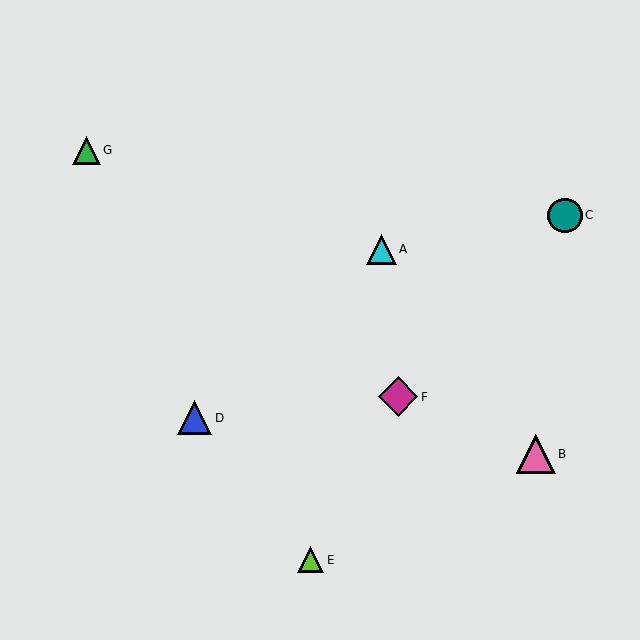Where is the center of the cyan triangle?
The center of the cyan triangle is at (381, 249).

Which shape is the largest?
The magenta diamond (labeled F) is the largest.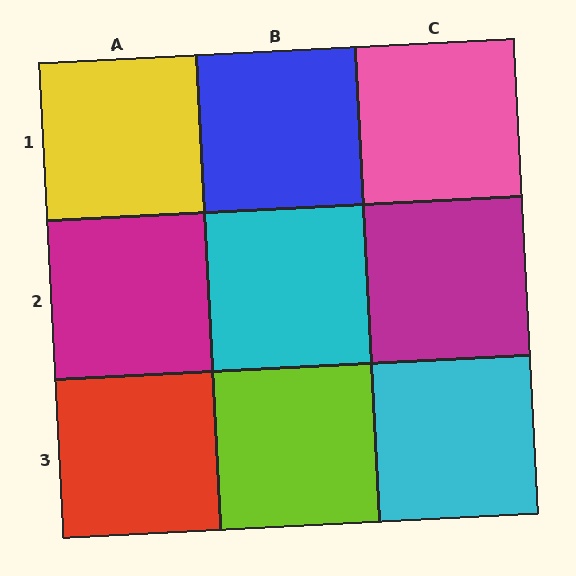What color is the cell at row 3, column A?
Red.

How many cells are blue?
1 cell is blue.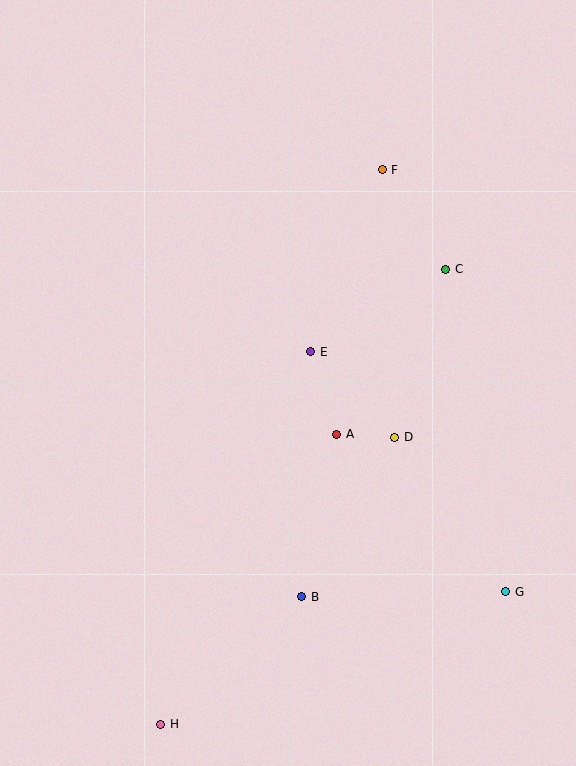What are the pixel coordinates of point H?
Point H is at (161, 724).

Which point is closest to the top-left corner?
Point F is closest to the top-left corner.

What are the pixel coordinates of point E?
Point E is at (311, 352).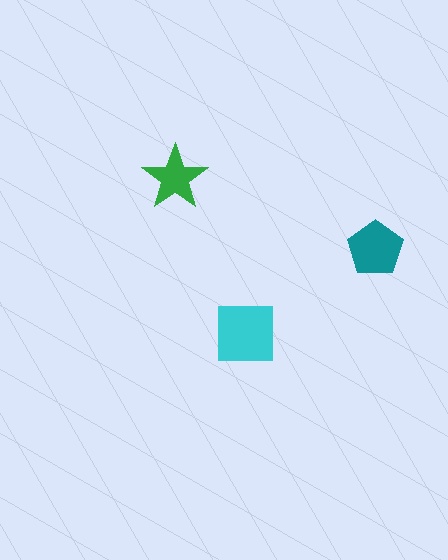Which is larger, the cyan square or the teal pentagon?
The cyan square.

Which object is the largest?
The cyan square.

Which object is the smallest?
The green star.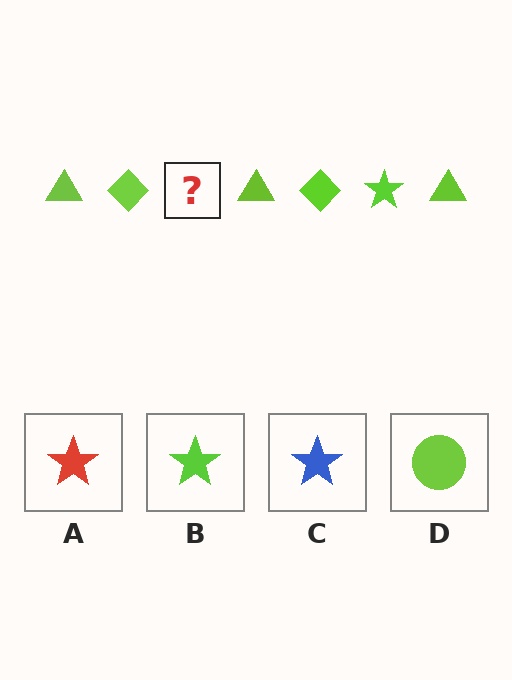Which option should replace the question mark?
Option B.